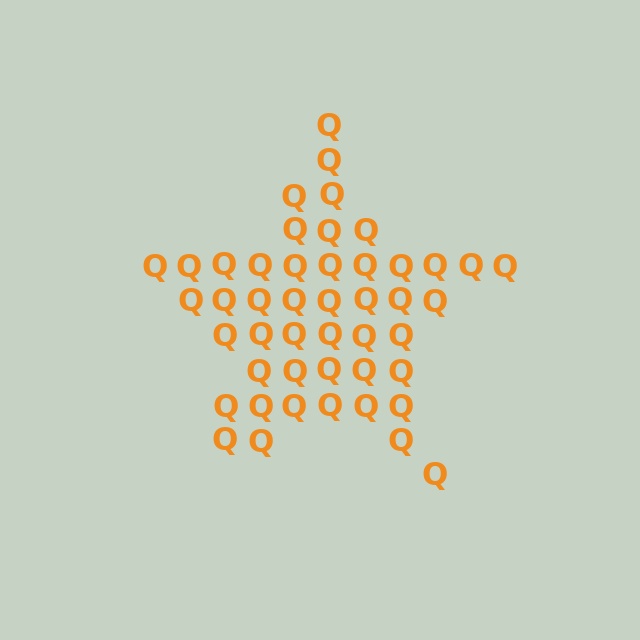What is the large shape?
The large shape is a star.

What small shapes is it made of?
It is made of small letter Q's.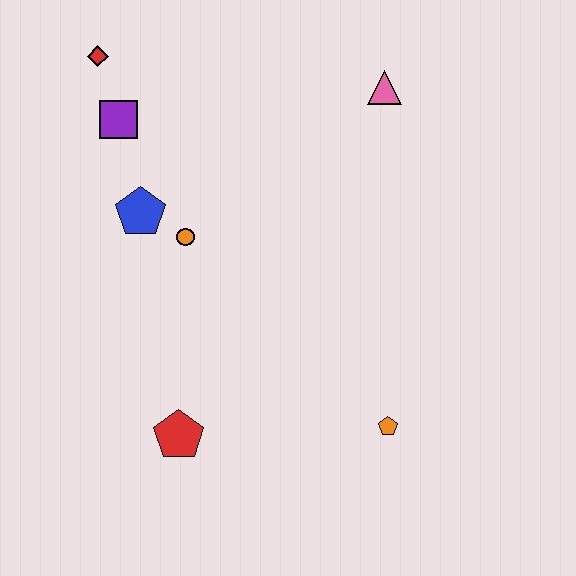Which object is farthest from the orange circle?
The orange pentagon is farthest from the orange circle.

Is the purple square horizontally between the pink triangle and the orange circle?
No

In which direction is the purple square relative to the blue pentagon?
The purple square is above the blue pentagon.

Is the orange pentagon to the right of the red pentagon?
Yes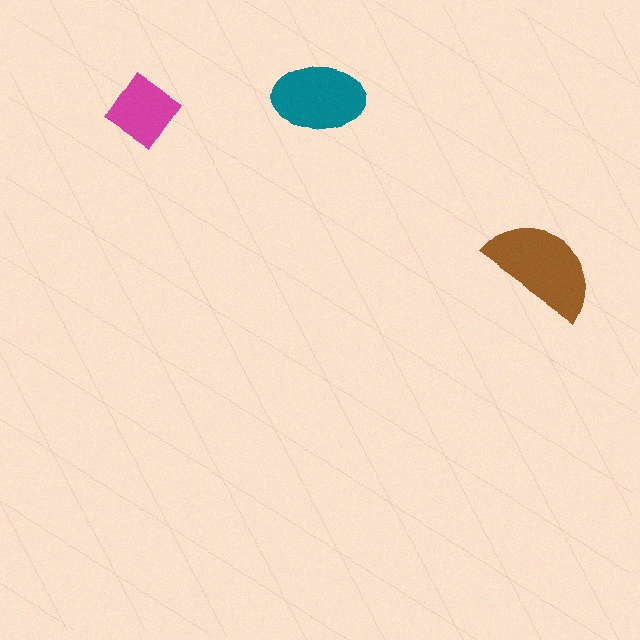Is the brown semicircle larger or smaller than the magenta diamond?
Larger.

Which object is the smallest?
The magenta diamond.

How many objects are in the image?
There are 3 objects in the image.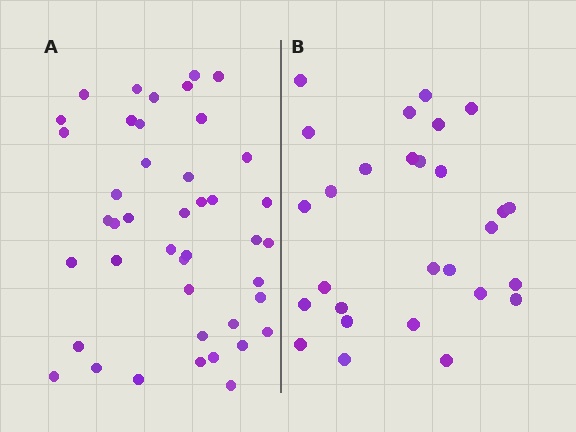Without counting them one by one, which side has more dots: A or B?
Region A (the left region) has more dots.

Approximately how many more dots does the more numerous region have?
Region A has approximately 15 more dots than region B.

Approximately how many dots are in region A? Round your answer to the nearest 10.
About 40 dots. (The exact count is 43, which rounds to 40.)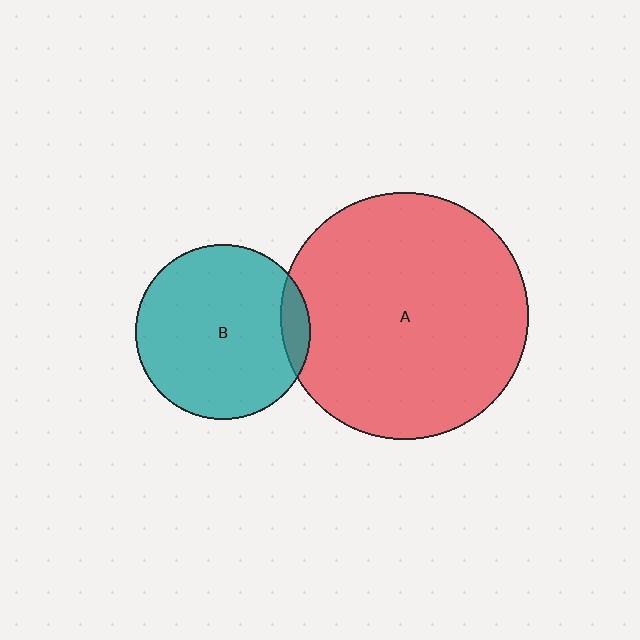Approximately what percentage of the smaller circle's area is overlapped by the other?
Approximately 10%.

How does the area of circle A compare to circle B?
Approximately 2.0 times.